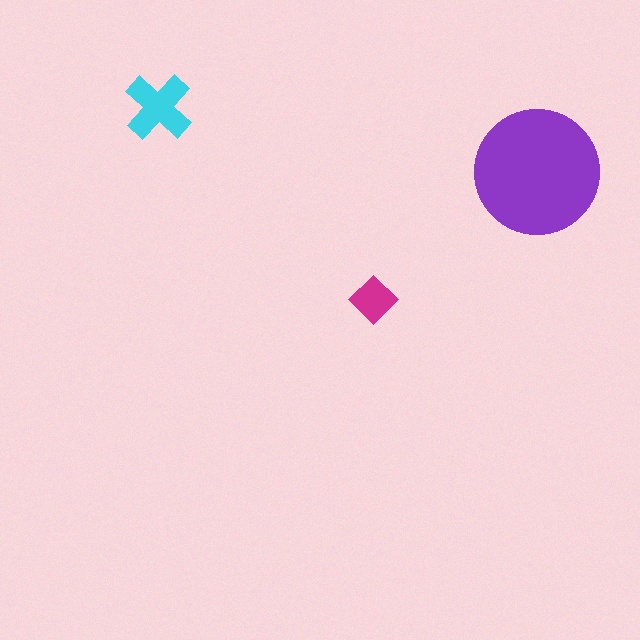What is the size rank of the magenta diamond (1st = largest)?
3rd.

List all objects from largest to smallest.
The purple circle, the cyan cross, the magenta diamond.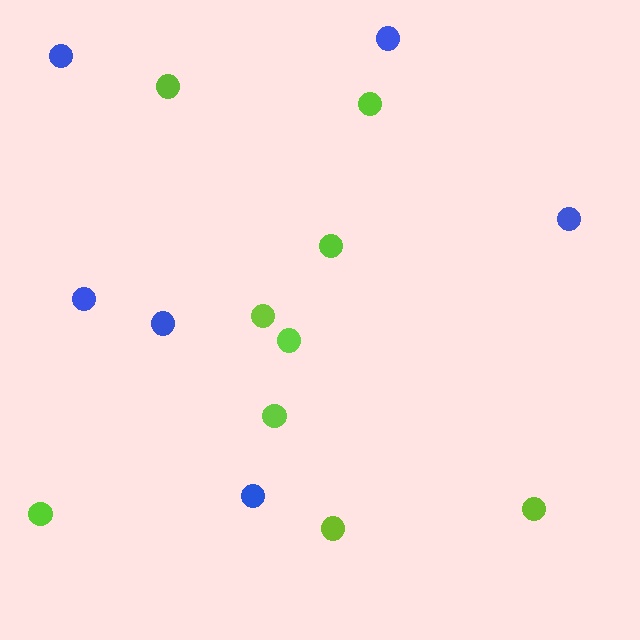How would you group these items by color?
There are 2 groups: one group of lime circles (9) and one group of blue circles (6).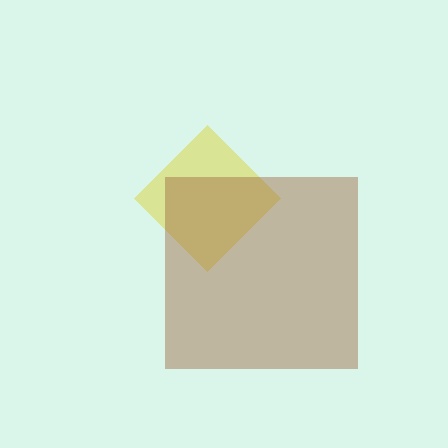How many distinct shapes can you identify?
There are 2 distinct shapes: a yellow diamond, a brown square.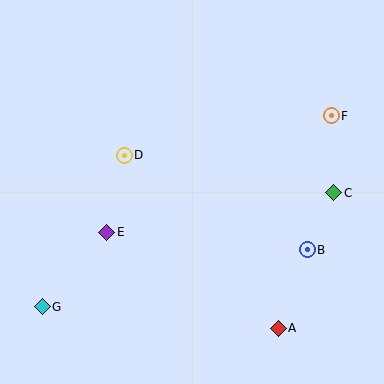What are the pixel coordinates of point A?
Point A is at (278, 328).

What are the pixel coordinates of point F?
Point F is at (331, 116).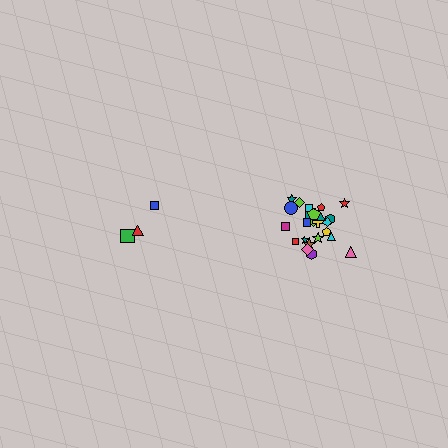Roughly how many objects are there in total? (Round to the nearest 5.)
Roughly 30 objects in total.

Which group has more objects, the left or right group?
The right group.